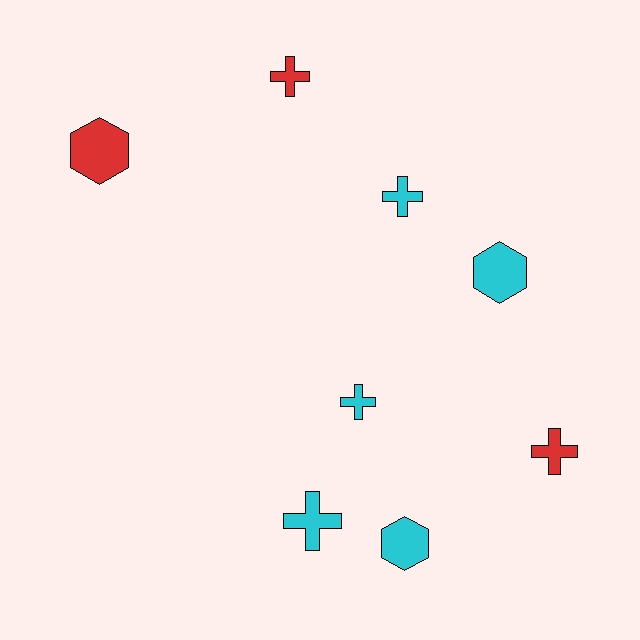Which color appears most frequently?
Cyan, with 5 objects.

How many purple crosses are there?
There are no purple crosses.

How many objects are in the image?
There are 8 objects.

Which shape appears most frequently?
Cross, with 5 objects.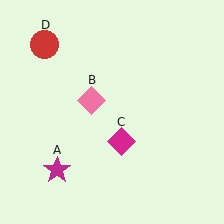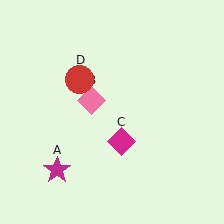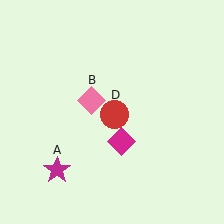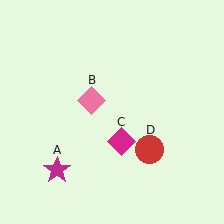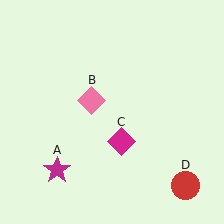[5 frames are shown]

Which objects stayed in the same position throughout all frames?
Magenta star (object A) and pink diamond (object B) and magenta diamond (object C) remained stationary.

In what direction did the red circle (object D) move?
The red circle (object D) moved down and to the right.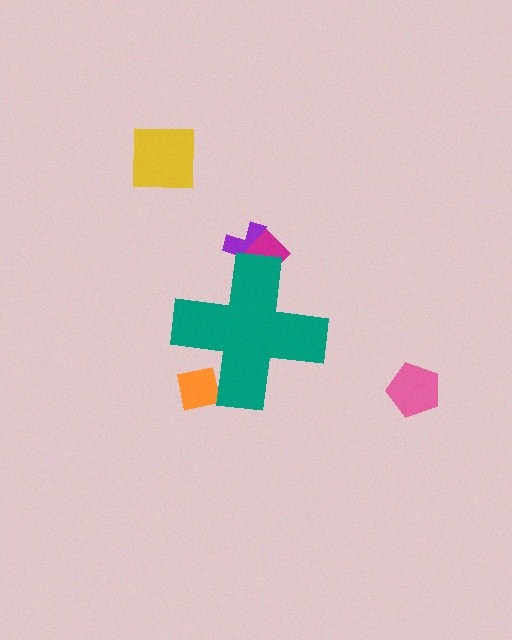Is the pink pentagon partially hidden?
No, the pink pentagon is fully visible.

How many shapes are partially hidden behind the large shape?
3 shapes are partially hidden.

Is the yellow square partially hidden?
No, the yellow square is fully visible.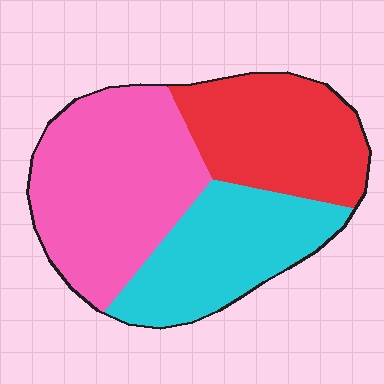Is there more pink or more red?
Pink.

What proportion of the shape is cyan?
Cyan covers 29% of the shape.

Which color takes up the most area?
Pink, at roughly 40%.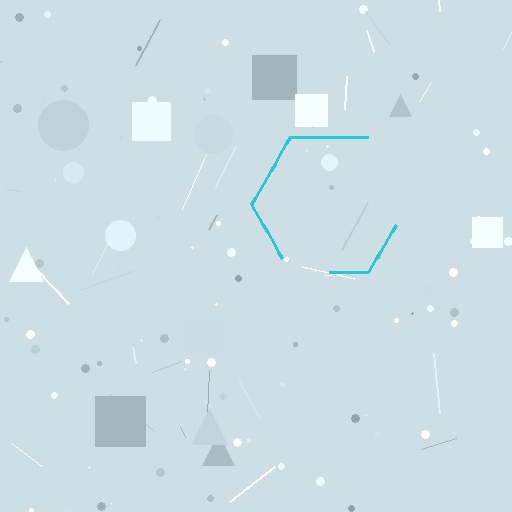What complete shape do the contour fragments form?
The contour fragments form a hexagon.